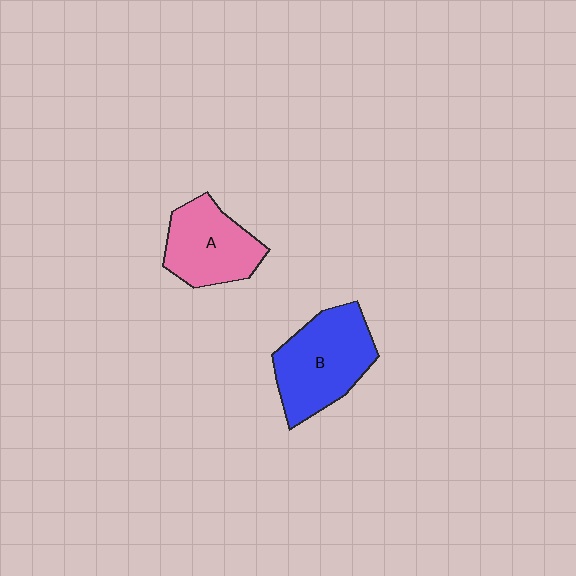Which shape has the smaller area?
Shape A (pink).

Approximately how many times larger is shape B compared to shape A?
Approximately 1.2 times.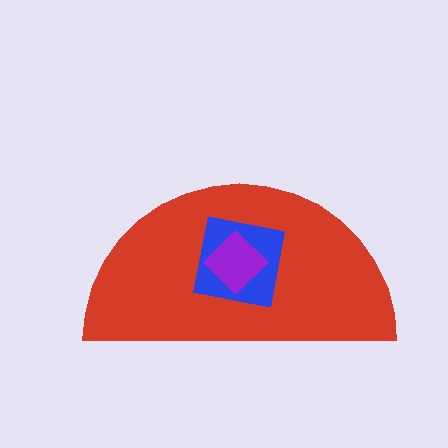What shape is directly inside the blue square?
The purple diamond.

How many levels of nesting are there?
3.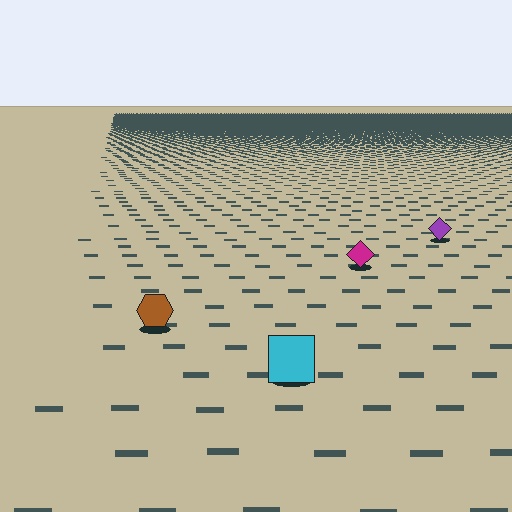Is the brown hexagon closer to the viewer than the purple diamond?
Yes. The brown hexagon is closer — you can tell from the texture gradient: the ground texture is coarser near it.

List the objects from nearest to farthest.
From nearest to farthest: the cyan square, the brown hexagon, the magenta diamond, the purple diamond.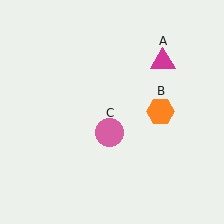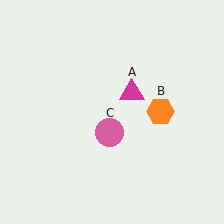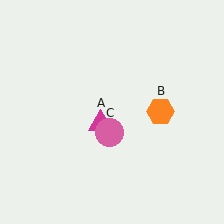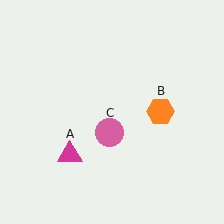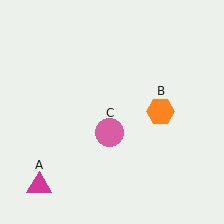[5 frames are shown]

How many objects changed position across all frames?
1 object changed position: magenta triangle (object A).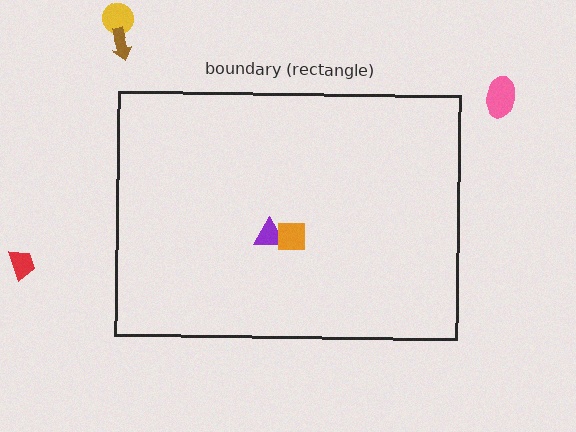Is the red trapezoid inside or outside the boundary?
Outside.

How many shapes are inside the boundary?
2 inside, 4 outside.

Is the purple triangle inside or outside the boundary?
Inside.